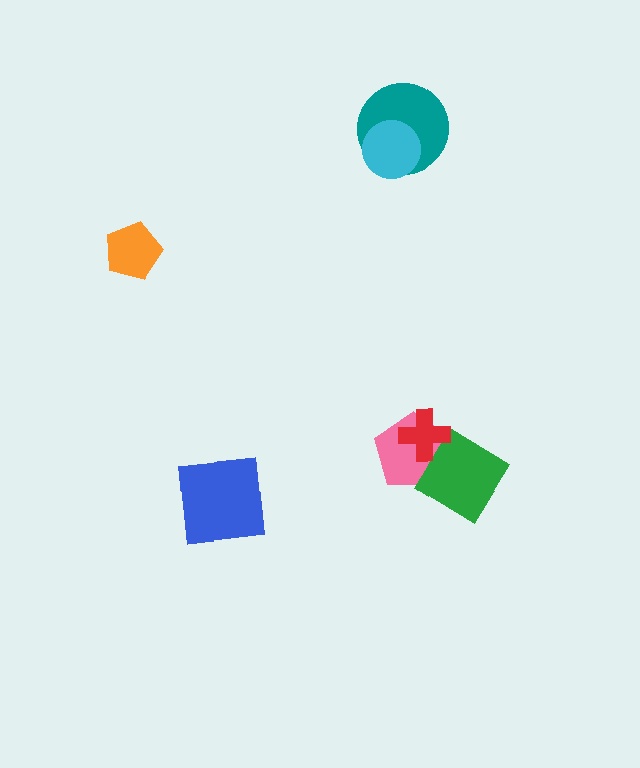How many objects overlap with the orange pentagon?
0 objects overlap with the orange pentagon.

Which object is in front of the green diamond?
The red cross is in front of the green diamond.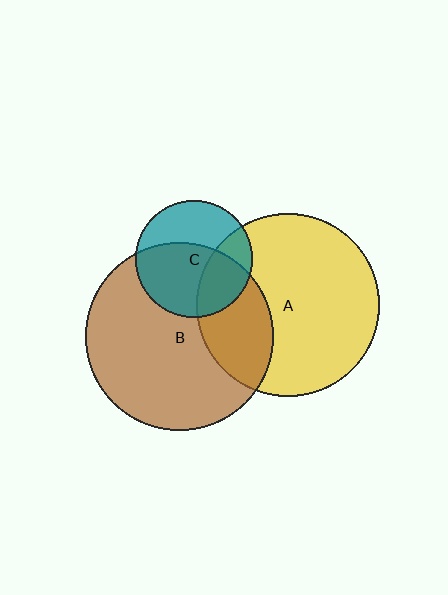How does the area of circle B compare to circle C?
Approximately 2.6 times.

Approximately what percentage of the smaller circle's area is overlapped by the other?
Approximately 60%.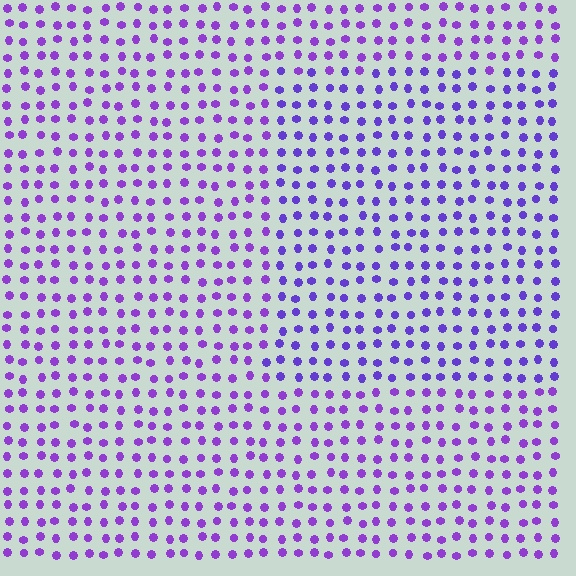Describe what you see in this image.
The image is filled with small purple elements in a uniform arrangement. A rectangle-shaped region is visible where the elements are tinted to a slightly different hue, forming a subtle color boundary.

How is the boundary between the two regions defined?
The boundary is defined purely by a slight shift in hue (about 19 degrees). Spacing, size, and orientation are identical on both sides.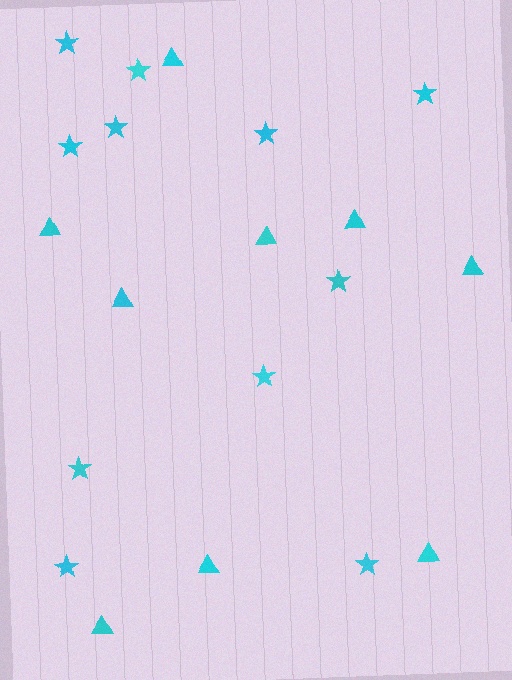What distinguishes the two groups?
There are 2 groups: one group of stars (11) and one group of triangles (9).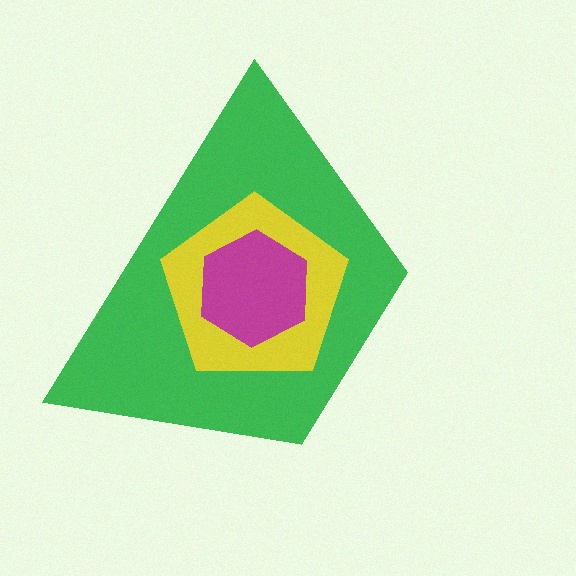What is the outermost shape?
The green trapezoid.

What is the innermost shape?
The magenta hexagon.